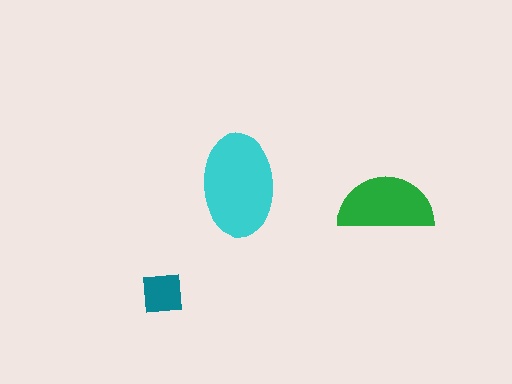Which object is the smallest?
The teal square.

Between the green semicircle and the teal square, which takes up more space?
The green semicircle.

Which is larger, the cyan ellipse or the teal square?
The cyan ellipse.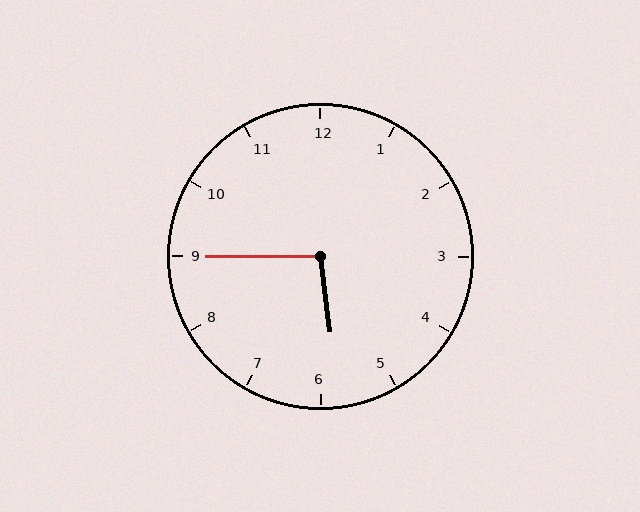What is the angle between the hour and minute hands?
Approximately 98 degrees.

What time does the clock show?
5:45.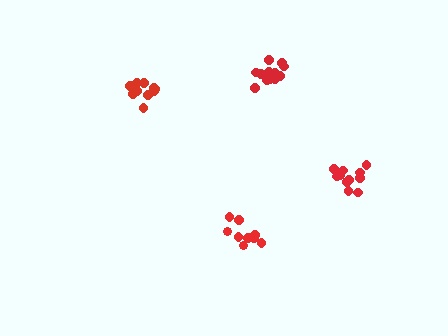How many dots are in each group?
Group 1: 10 dots, Group 2: 9 dots, Group 3: 13 dots, Group 4: 11 dots (43 total).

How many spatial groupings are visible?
There are 4 spatial groupings.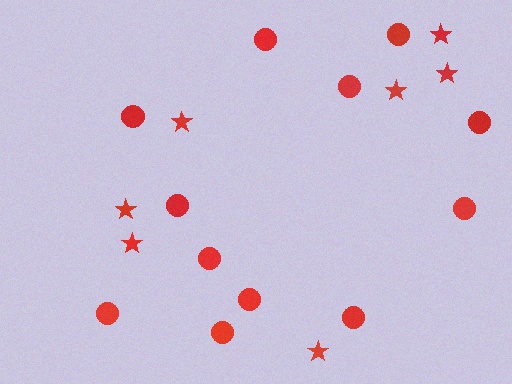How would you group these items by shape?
There are 2 groups: one group of stars (7) and one group of circles (12).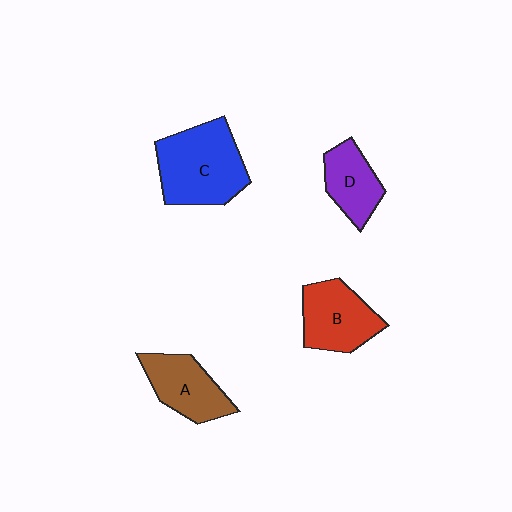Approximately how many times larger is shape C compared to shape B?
Approximately 1.4 times.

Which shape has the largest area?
Shape C (blue).